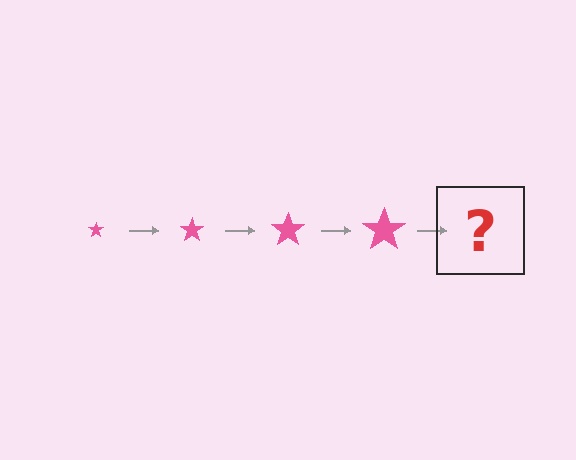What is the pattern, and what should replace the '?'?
The pattern is that the star gets progressively larger each step. The '?' should be a pink star, larger than the previous one.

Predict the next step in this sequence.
The next step is a pink star, larger than the previous one.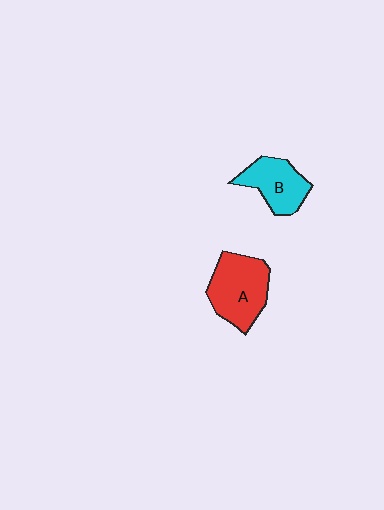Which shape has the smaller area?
Shape B (cyan).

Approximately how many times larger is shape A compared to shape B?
Approximately 1.3 times.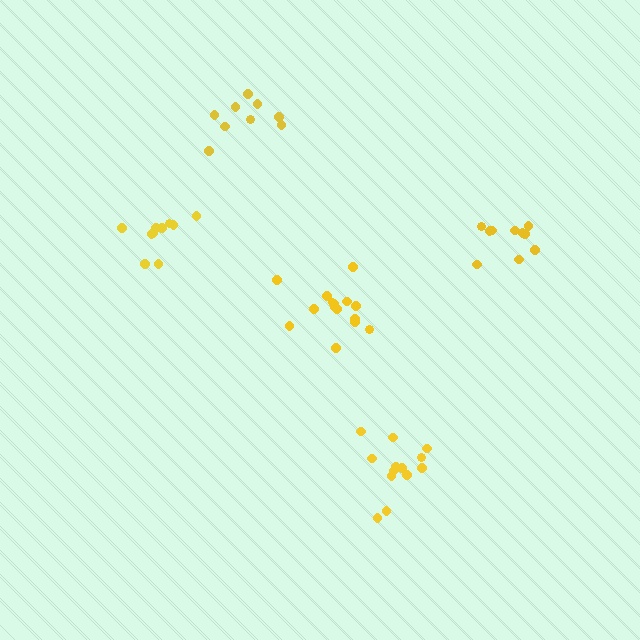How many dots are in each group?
Group 1: 15 dots, Group 2: 10 dots, Group 3: 10 dots, Group 4: 13 dots, Group 5: 9 dots (57 total).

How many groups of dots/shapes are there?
There are 5 groups.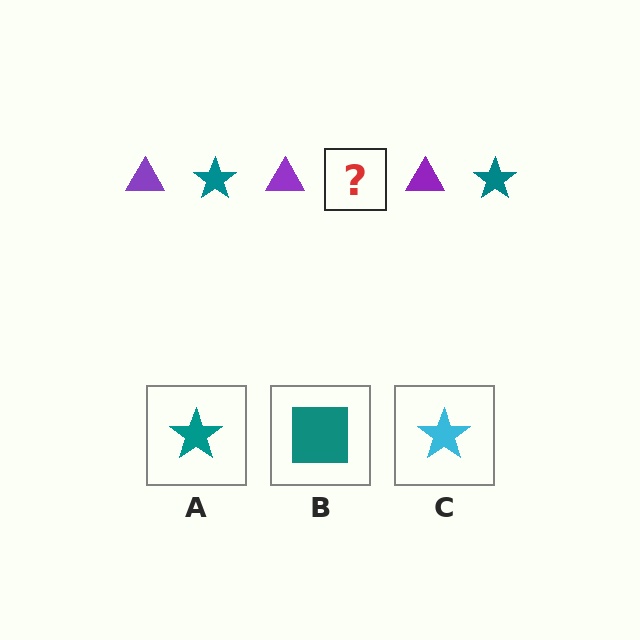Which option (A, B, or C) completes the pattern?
A.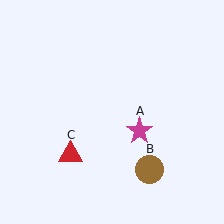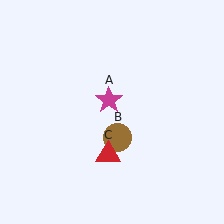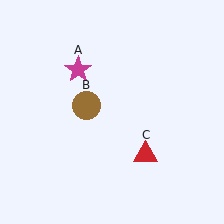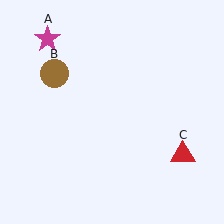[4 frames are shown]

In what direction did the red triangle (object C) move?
The red triangle (object C) moved right.